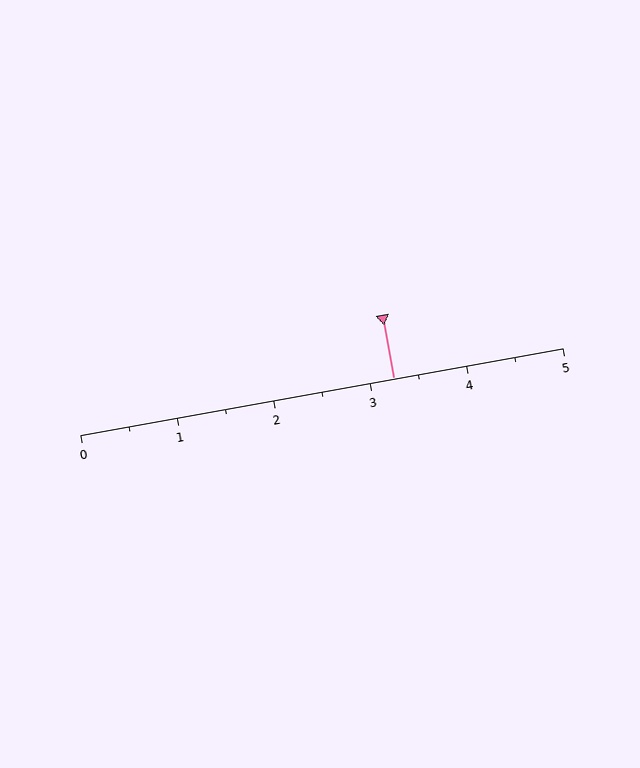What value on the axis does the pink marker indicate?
The marker indicates approximately 3.2.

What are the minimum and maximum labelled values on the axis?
The axis runs from 0 to 5.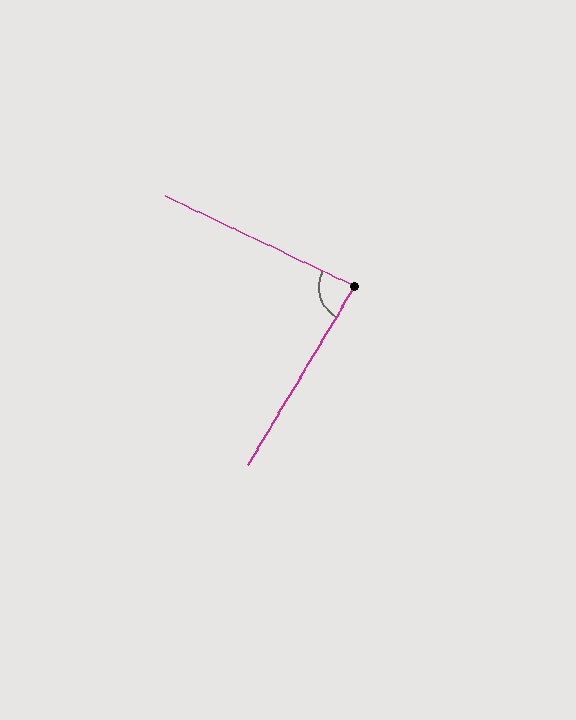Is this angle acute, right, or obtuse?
It is acute.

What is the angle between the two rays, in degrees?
Approximately 85 degrees.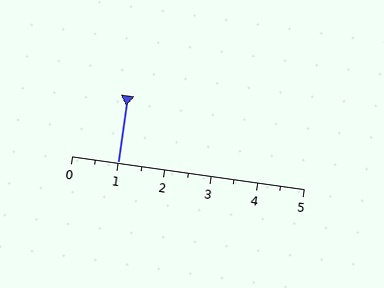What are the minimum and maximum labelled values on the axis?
The axis runs from 0 to 5.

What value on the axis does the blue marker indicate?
The marker indicates approximately 1.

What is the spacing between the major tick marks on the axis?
The major ticks are spaced 1 apart.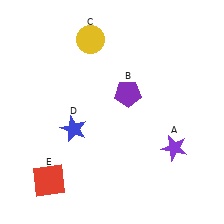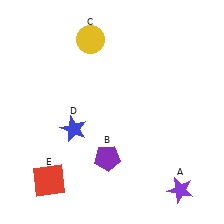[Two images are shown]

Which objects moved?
The objects that moved are: the purple star (A), the purple pentagon (B).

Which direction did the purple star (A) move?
The purple star (A) moved down.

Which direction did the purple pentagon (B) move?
The purple pentagon (B) moved down.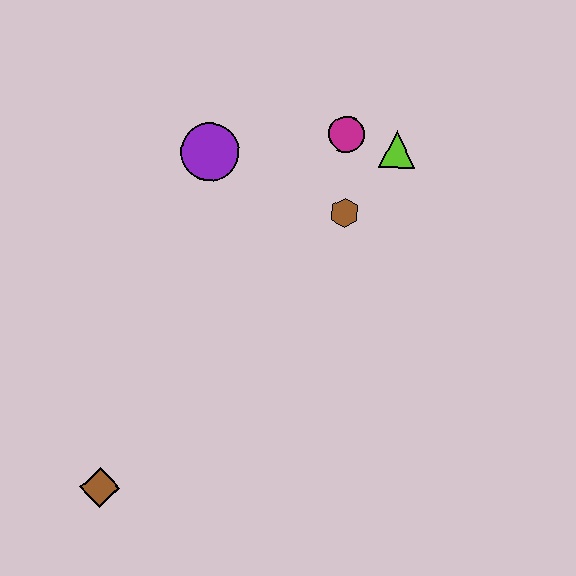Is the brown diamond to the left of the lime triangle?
Yes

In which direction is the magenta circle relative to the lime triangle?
The magenta circle is to the left of the lime triangle.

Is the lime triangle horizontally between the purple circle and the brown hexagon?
No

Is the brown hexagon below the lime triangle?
Yes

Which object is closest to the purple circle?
The magenta circle is closest to the purple circle.